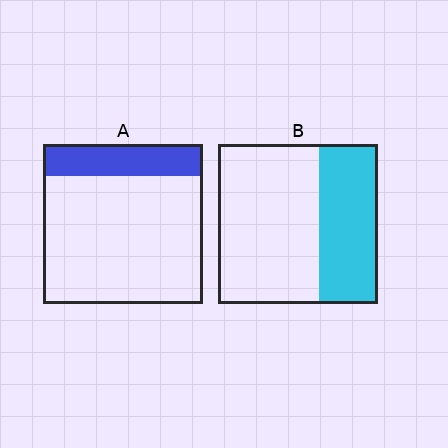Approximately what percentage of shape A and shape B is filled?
A is approximately 20% and B is approximately 35%.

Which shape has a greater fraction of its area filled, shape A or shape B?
Shape B.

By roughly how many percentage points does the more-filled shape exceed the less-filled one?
By roughly 15 percentage points (B over A).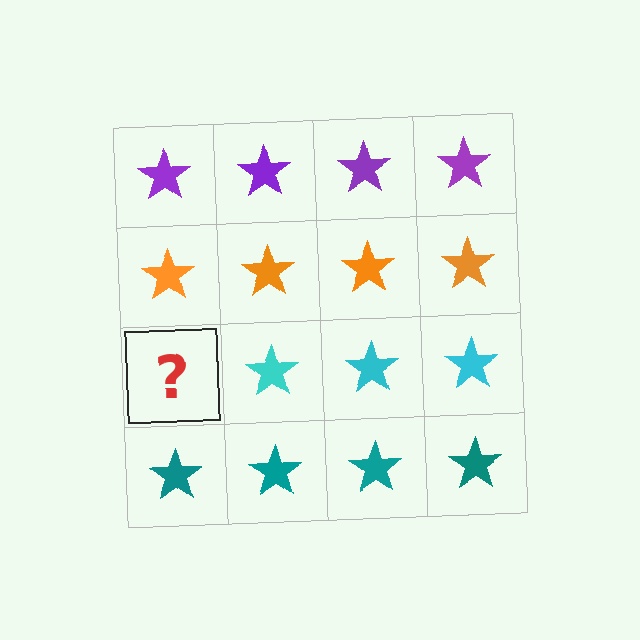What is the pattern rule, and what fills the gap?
The rule is that each row has a consistent color. The gap should be filled with a cyan star.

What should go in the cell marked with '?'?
The missing cell should contain a cyan star.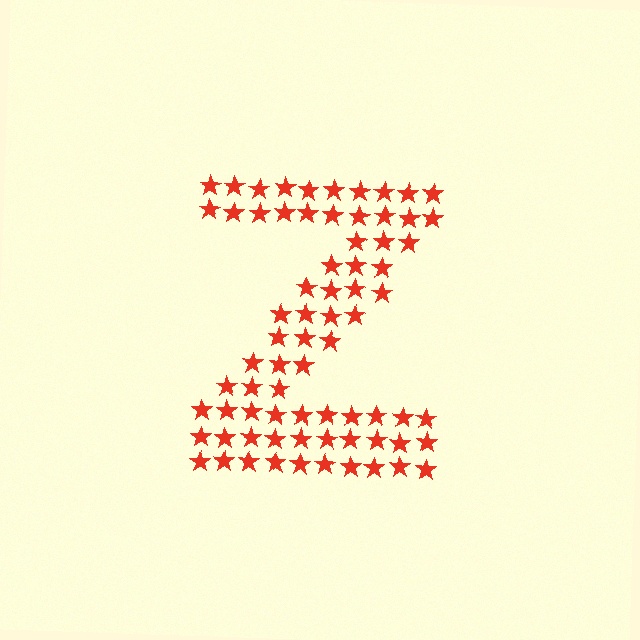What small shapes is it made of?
It is made of small stars.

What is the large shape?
The large shape is the letter Z.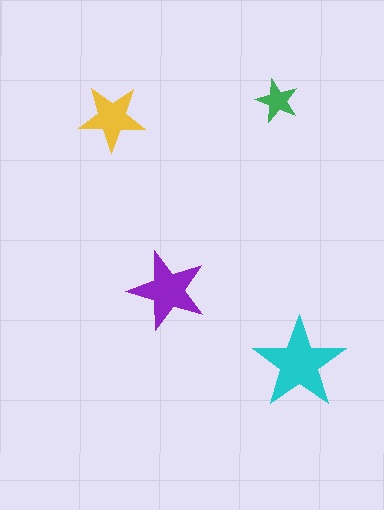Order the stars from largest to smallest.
the cyan one, the purple one, the yellow one, the green one.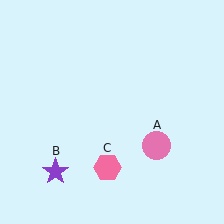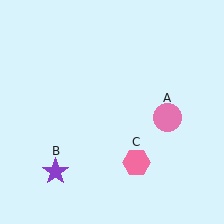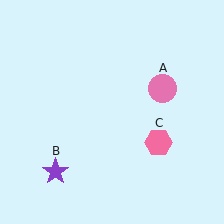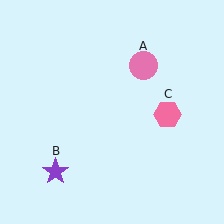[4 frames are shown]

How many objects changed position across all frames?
2 objects changed position: pink circle (object A), pink hexagon (object C).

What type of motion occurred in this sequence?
The pink circle (object A), pink hexagon (object C) rotated counterclockwise around the center of the scene.